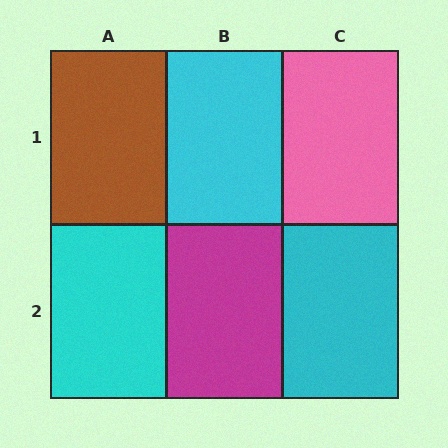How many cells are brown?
1 cell is brown.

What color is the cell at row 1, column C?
Pink.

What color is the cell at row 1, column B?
Cyan.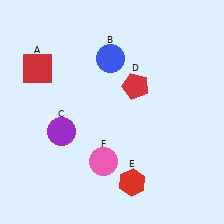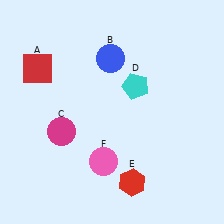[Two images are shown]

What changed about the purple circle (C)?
In Image 1, C is purple. In Image 2, it changed to magenta.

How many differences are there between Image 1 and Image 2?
There are 2 differences between the two images.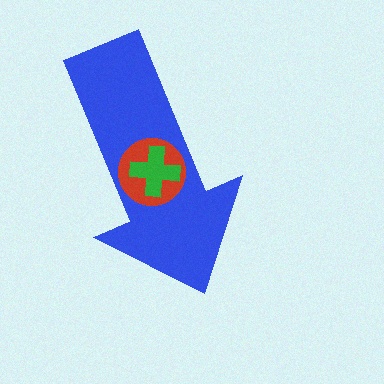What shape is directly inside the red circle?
The green cross.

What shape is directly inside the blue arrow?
The red circle.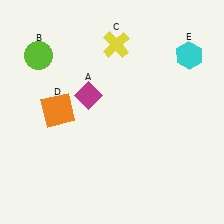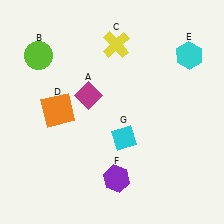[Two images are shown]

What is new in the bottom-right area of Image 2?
A purple hexagon (F) was added in the bottom-right area of Image 2.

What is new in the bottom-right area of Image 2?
A cyan diamond (G) was added in the bottom-right area of Image 2.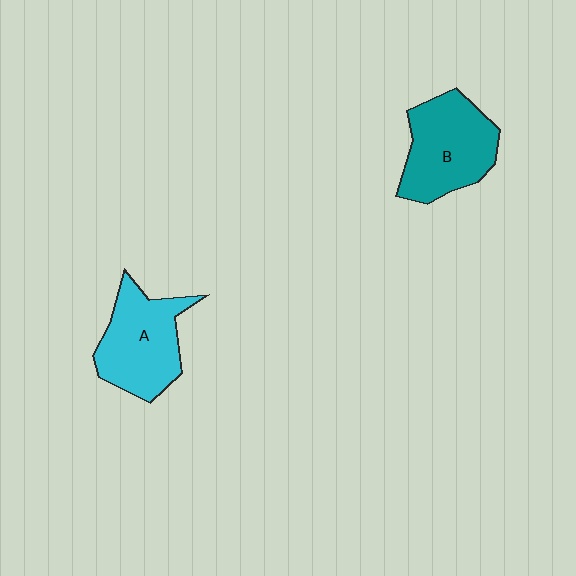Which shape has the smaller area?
Shape A (cyan).